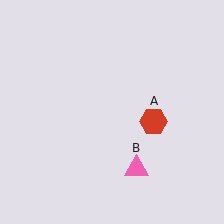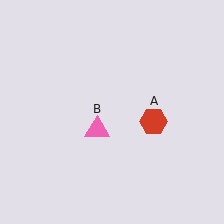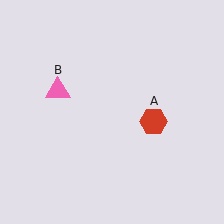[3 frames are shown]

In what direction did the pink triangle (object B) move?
The pink triangle (object B) moved up and to the left.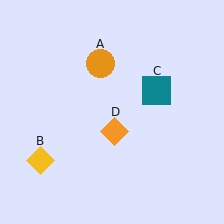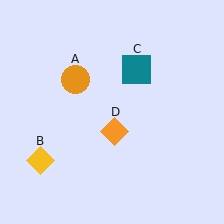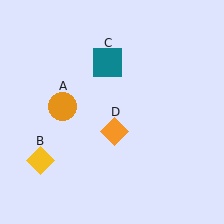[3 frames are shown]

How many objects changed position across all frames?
2 objects changed position: orange circle (object A), teal square (object C).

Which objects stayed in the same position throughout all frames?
Yellow diamond (object B) and orange diamond (object D) remained stationary.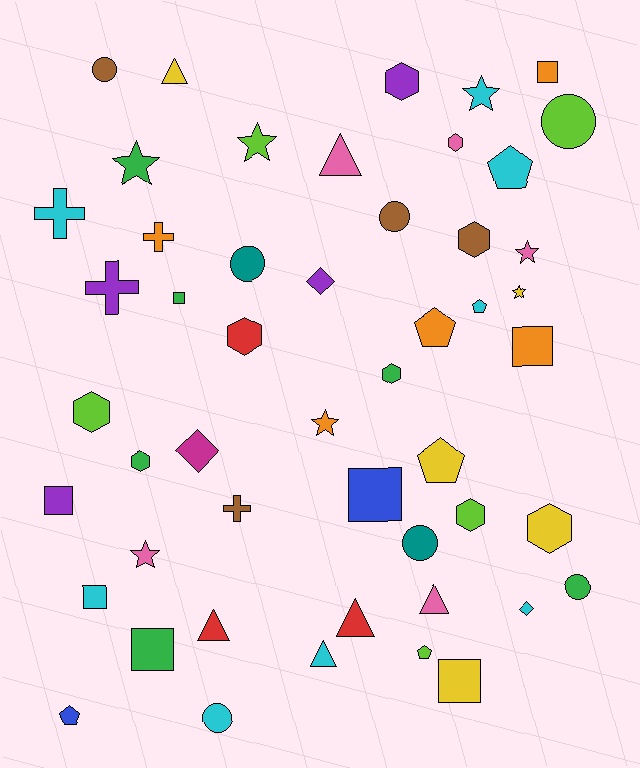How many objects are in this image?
There are 50 objects.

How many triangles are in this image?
There are 6 triangles.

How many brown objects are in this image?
There are 4 brown objects.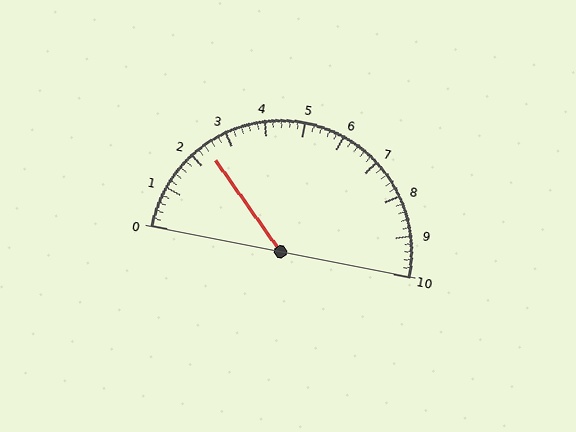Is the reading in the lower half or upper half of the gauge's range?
The reading is in the lower half of the range (0 to 10).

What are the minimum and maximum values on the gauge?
The gauge ranges from 0 to 10.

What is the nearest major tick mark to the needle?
The nearest major tick mark is 2.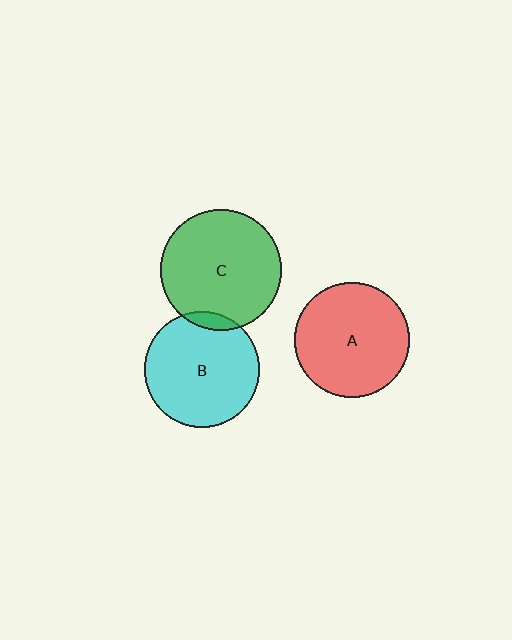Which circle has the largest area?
Circle C (green).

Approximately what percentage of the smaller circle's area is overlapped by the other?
Approximately 5%.